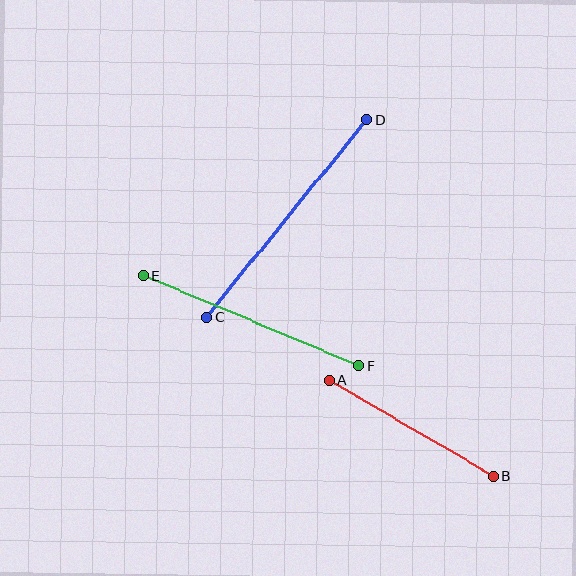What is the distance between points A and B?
The distance is approximately 191 pixels.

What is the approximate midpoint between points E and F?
The midpoint is at approximately (251, 321) pixels.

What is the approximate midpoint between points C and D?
The midpoint is at approximately (287, 218) pixels.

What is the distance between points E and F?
The distance is approximately 234 pixels.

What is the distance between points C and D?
The distance is approximately 254 pixels.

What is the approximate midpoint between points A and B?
The midpoint is at approximately (411, 428) pixels.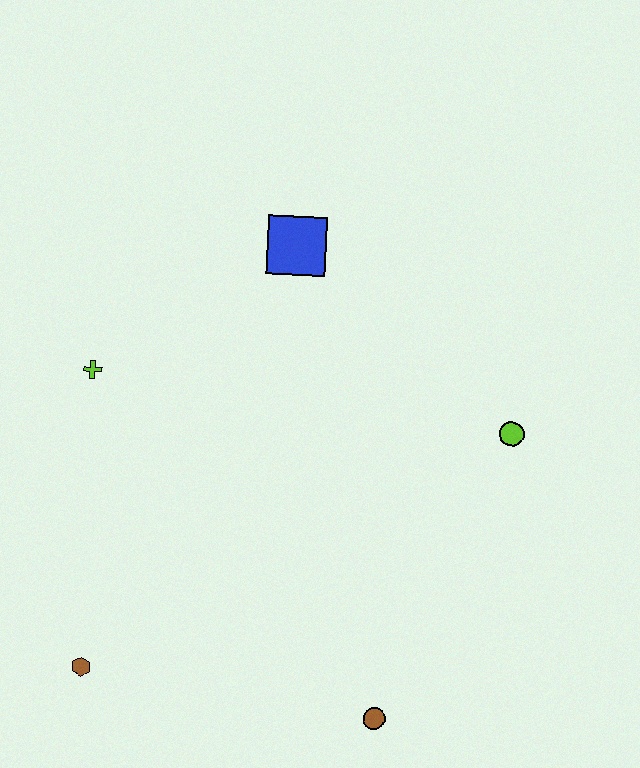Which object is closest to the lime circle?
The blue square is closest to the lime circle.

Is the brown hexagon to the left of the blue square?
Yes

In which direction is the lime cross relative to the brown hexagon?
The lime cross is above the brown hexagon.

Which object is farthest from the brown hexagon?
The lime circle is farthest from the brown hexagon.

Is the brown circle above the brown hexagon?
No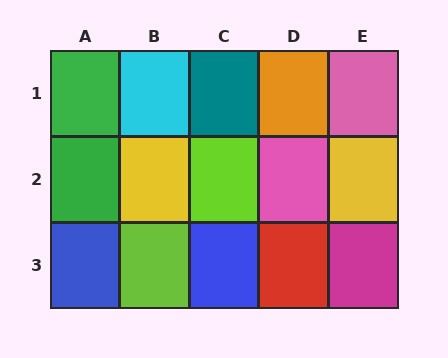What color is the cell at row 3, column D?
Red.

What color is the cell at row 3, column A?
Blue.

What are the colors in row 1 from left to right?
Green, cyan, teal, orange, pink.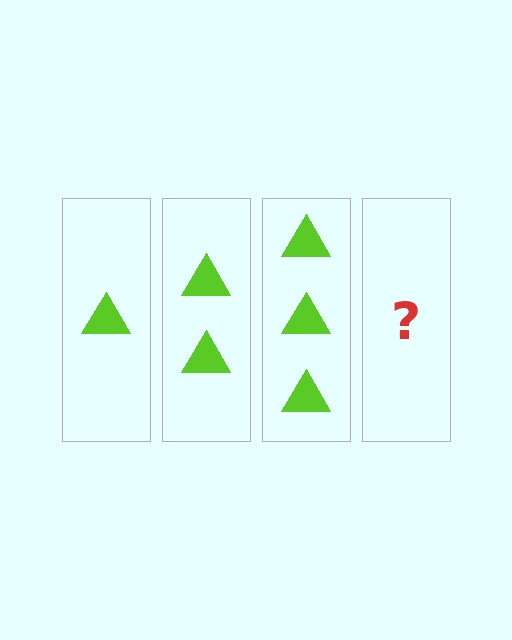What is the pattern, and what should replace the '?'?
The pattern is that each step adds one more triangle. The '?' should be 4 triangles.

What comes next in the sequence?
The next element should be 4 triangles.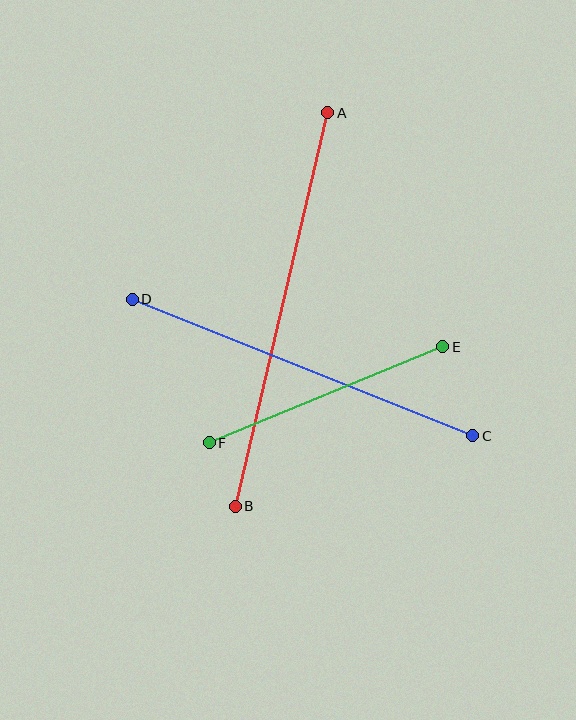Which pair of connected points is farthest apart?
Points A and B are farthest apart.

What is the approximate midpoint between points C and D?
The midpoint is at approximately (302, 368) pixels.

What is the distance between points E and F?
The distance is approximately 252 pixels.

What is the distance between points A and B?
The distance is approximately 404 pixels.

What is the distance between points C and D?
The distance is approximately 366 pixels.